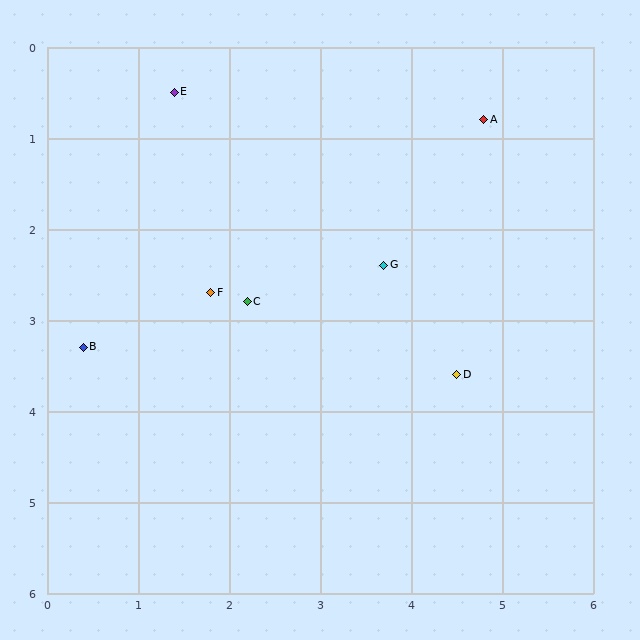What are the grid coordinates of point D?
Point D is at approximately (4.5, 3.6).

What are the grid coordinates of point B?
Point B is at approximately (0.4, 3.3).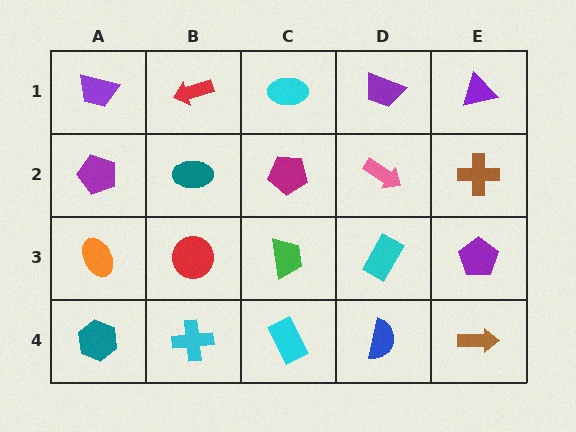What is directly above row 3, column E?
A brown cross.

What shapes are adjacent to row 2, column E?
A purple triangle (row 1, column E), a purple pentagon (row 3, column E), a pink arrow (row 2, column D).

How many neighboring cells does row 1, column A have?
2.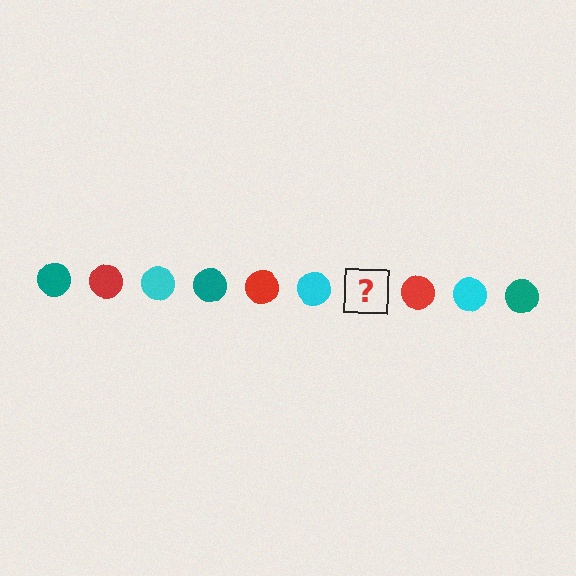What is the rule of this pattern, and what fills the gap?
The rule is that the pattern cycles through teal, red, cyan circles. The gap should be filled with a teal circle.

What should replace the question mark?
The question mark should be replaced with a teal circle.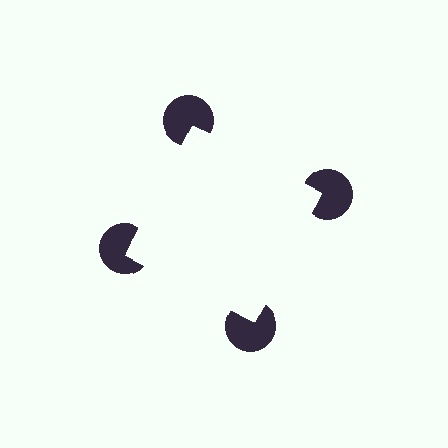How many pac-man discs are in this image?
There are 4 — one at each vertex of the illusory square.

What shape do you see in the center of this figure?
An illusory square — its edges are inferred from the aligned wedge cuts in the pac-man discs, not physically drawn.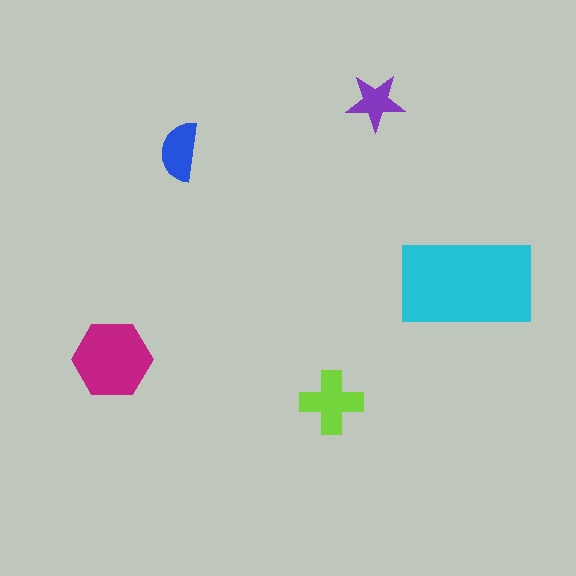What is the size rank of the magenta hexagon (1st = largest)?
2nd.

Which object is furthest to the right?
The cyan rectangle is rightmost.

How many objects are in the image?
There are 5 objects in the image.